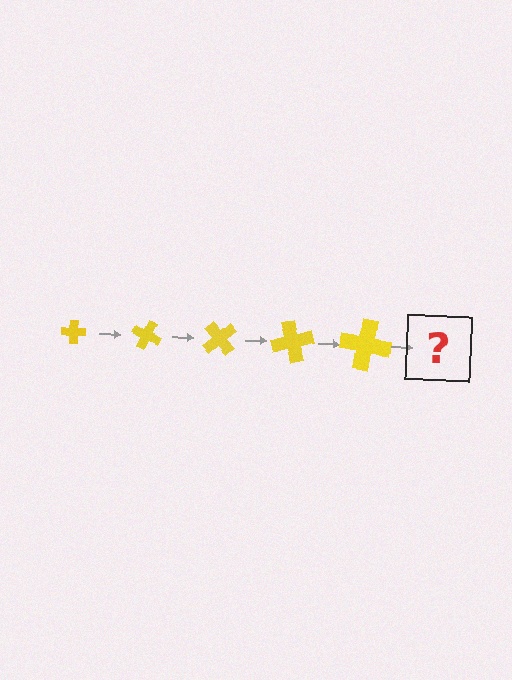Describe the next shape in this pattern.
It should be a cross, larger than the previous one and rotated 125 degrees from the start.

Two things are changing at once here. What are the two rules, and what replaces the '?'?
The two rules are that the cross grows larger each step and it rotates 25 degrees each step. The '?' should be a cross, larger than the previous one and rotated 125 degrees from the start.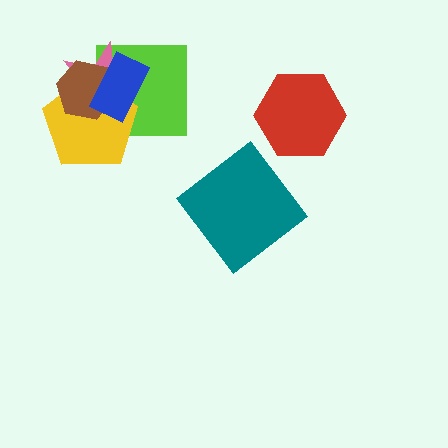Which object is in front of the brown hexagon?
The blue rectangle is in front of the brown hexagon.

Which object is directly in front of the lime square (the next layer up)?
The pink star is directly in front of the lime square.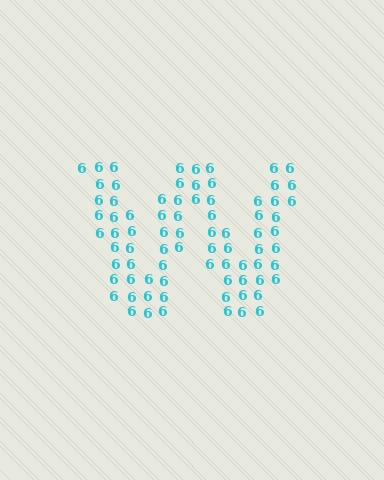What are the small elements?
The small elements are digit 6's.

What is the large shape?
The large shape is the letter W.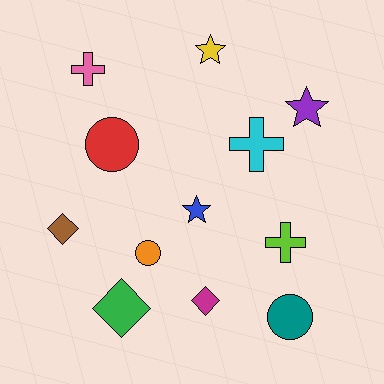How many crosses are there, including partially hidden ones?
There are 3 crosses.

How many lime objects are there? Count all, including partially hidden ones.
There is 1 lime object.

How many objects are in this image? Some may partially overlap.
There are 12 objects.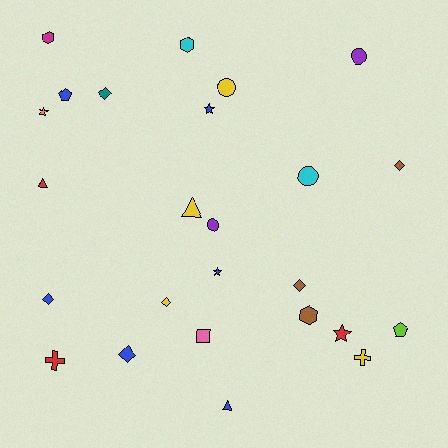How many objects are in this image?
There are 25 objects.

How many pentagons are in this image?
There are 2 pentagons.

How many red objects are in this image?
There are 3 red objects.